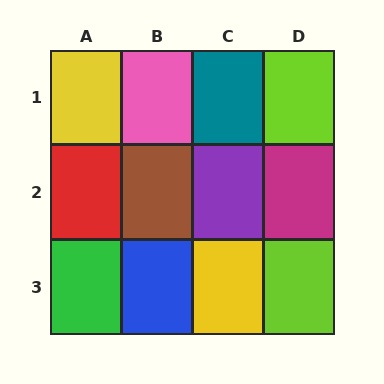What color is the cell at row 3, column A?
Green.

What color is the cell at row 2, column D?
Magenta.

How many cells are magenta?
1 cell is magenta.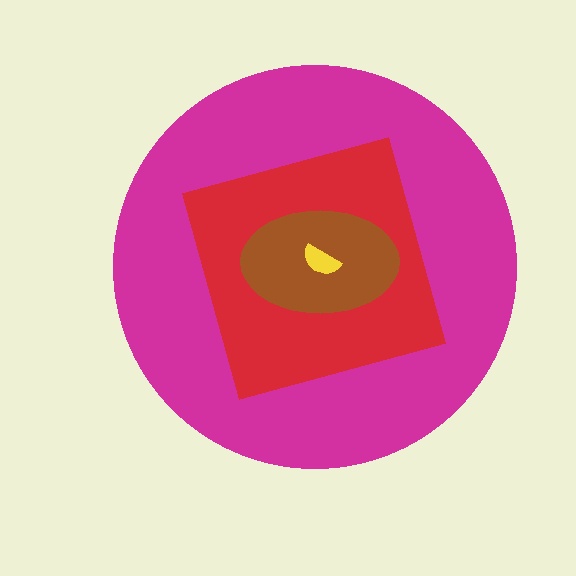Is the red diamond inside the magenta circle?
Yes.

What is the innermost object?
The yellow semicircle.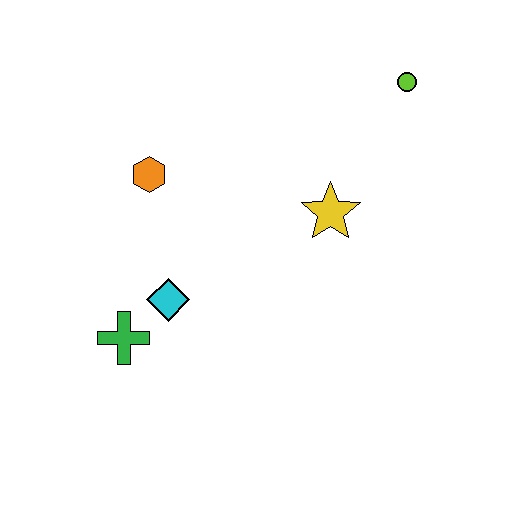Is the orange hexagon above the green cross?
Yes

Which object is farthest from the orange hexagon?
The lime circle is farthest from the orange hexagon.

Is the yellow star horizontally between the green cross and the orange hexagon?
No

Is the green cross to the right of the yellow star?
No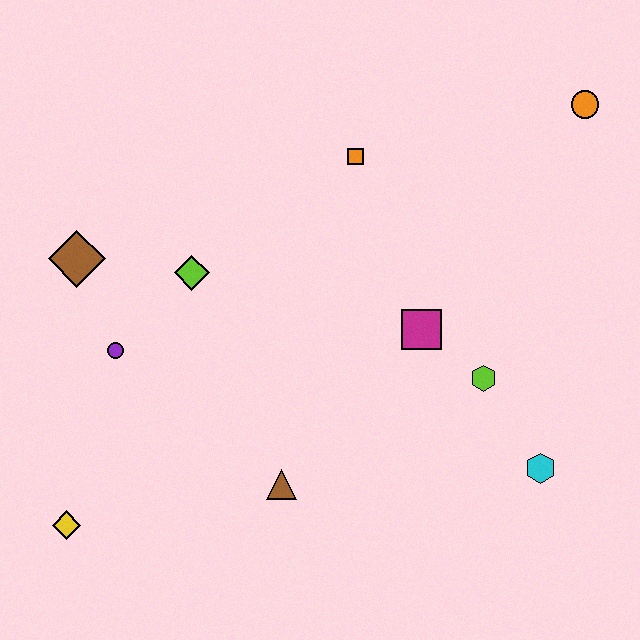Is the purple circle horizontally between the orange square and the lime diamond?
No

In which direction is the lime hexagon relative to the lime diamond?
The lime hexagon is to the right of the lime diamond.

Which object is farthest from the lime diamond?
The orange circle is farthest from the lime diamond.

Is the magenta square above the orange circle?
No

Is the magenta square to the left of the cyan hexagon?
Yes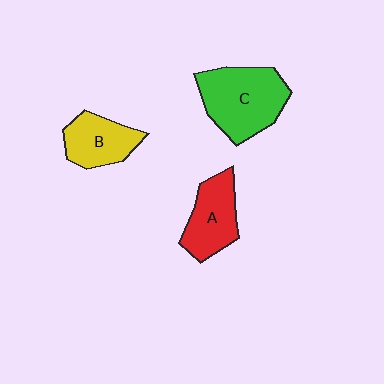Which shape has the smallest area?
Shape B (yellow).